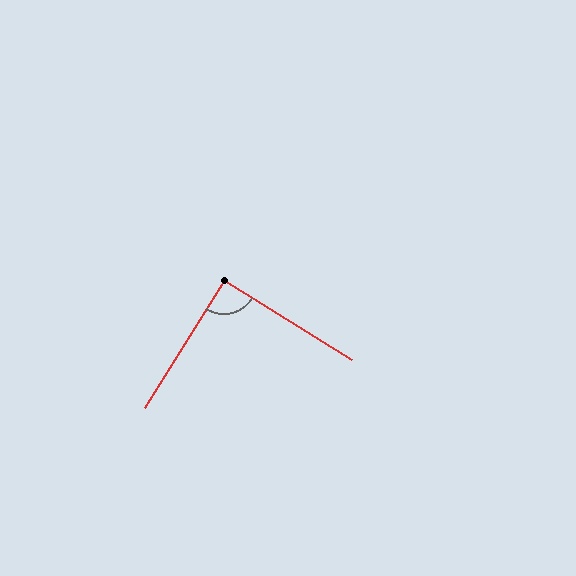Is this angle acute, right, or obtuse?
It is approximately a right angle.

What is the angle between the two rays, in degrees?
Approximately 90 degrees.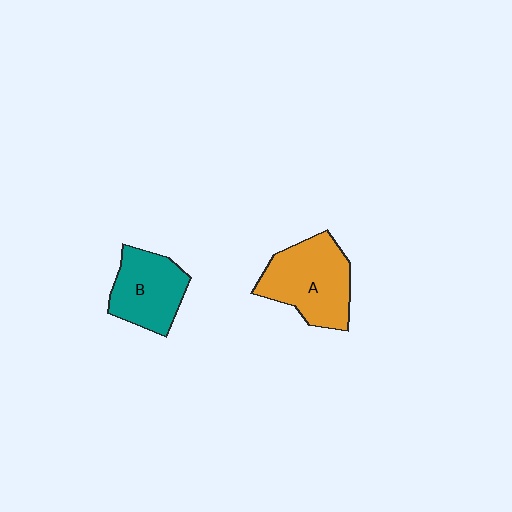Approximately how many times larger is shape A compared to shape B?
Approximately 1.3 times.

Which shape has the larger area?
Shape A (orange).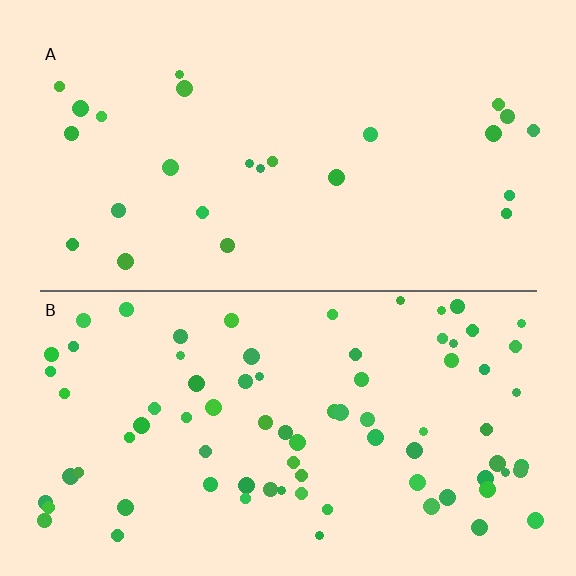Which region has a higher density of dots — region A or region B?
B (the bottom).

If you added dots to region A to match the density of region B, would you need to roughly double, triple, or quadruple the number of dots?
Approximately triple.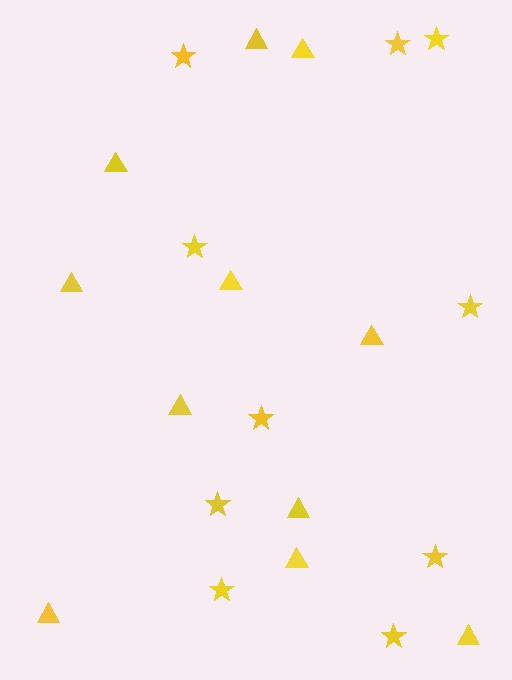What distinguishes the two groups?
There are 2 groups: one group of triangles (11) and one group of stars (10).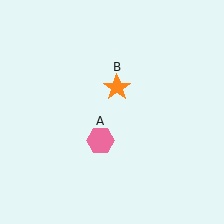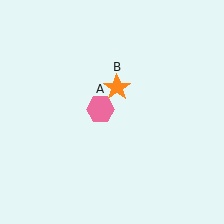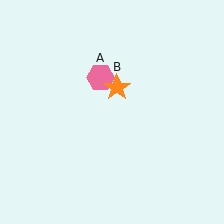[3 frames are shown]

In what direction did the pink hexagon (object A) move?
The pink hexagon (object A) moved up.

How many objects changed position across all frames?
1 object changed position: pink hexagon (object A).